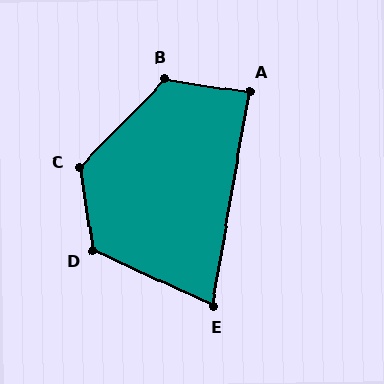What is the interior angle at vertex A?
Approximately 88 degrees (approximately right).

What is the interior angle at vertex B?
Approximately 126 degrees (obtuse).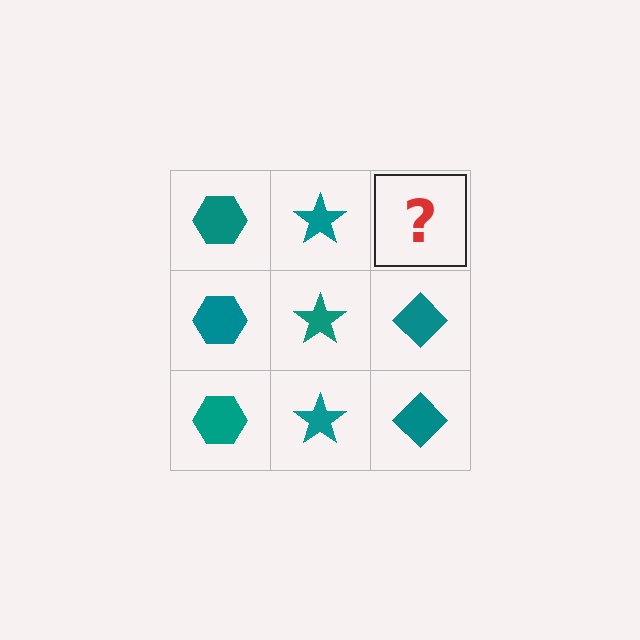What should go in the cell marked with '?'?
The missing cell should contain a teal diamond.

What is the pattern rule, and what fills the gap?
The rule is that each column has a consistent shape. The gap should be filled with a teal diamond.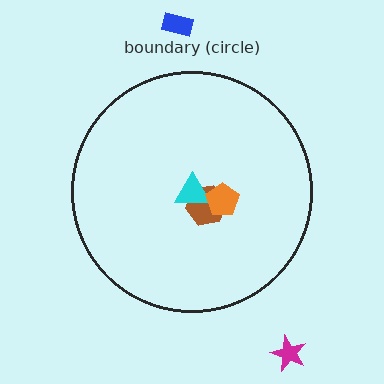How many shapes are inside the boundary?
3 inside, 2 outside.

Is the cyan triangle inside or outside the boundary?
Inside.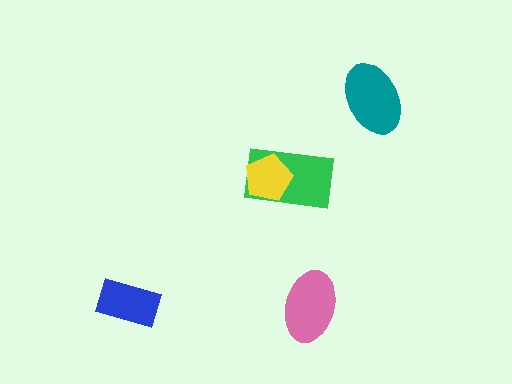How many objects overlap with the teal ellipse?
0 objects overlap with the teal ellipse.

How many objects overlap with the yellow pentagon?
1 object overlaps with the yellow pentagon.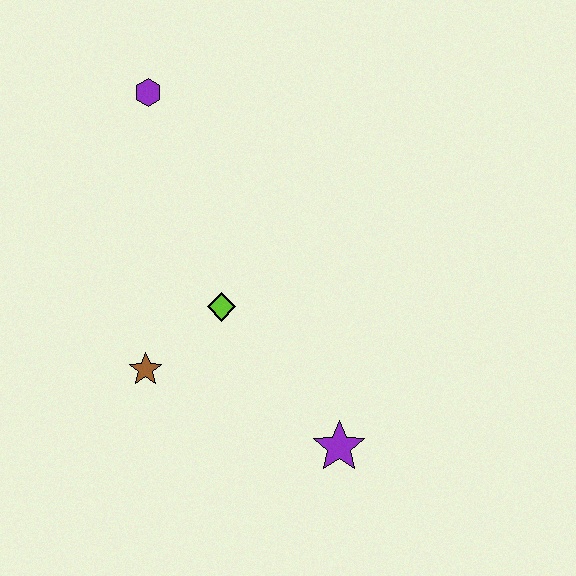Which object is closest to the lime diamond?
The brown star is closest to the lime diamond.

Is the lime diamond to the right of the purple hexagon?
Yes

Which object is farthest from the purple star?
The purple hexagon is farthest from the purple star.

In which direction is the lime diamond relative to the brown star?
The lime diamond is to the right of the brown star.